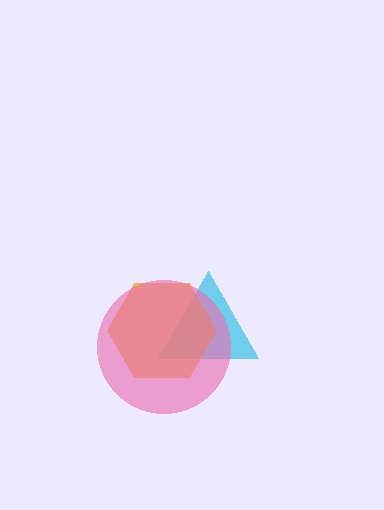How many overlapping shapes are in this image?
There are 3 overlapping shapes in the image.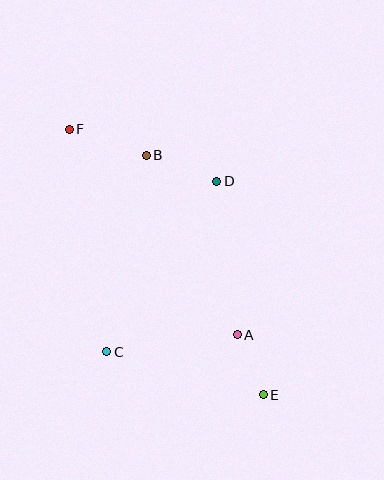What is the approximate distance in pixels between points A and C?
The distance between A and C is approximately 131 pixels.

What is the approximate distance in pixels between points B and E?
The distance between B and E is approximately 267 pixels.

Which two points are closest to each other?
Points A and E are closest to each other.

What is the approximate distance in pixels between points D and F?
The distance between D and F is approximately 156 pixels.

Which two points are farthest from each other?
Points E and F are farthest from each other.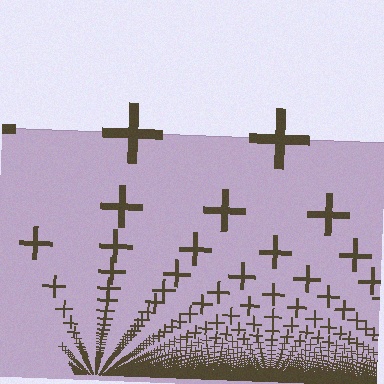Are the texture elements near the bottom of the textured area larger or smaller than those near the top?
Smaller. The gradient is inverted — elements near the bottom are smaller and denser.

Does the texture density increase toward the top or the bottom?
Density increases toward the bottom.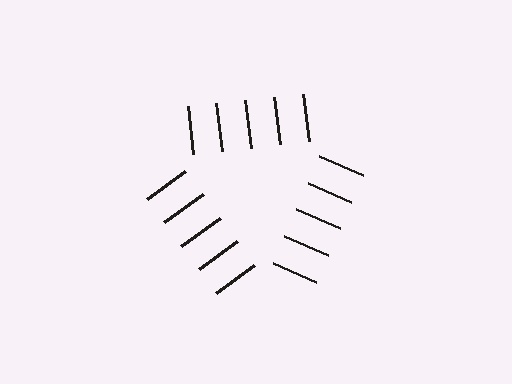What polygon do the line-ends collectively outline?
An illusory triangle — the line segments terminate on its edges but no continuous stroke is drawn.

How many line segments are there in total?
15 — 5 along each of the 3 edges.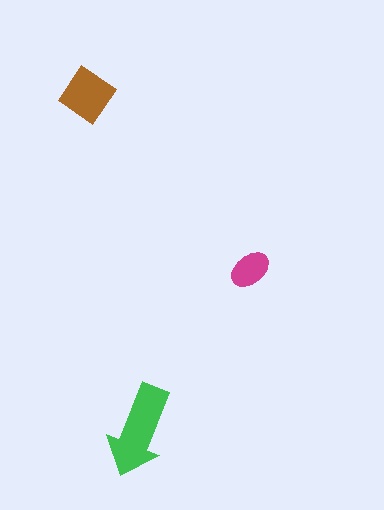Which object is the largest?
The green arrow.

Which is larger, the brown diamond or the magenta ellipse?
The brown diamond.